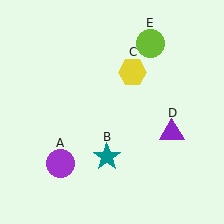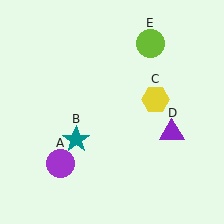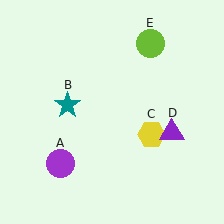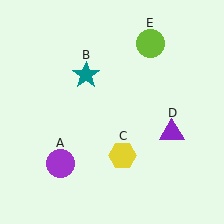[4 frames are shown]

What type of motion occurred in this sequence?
The teal star (object B), yellow hexagon (object C) rotated clockwise around the center of the scene.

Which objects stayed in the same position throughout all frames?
Purple circle (object A) and purple triangle (object D) and lime circle (object E) remained stationary.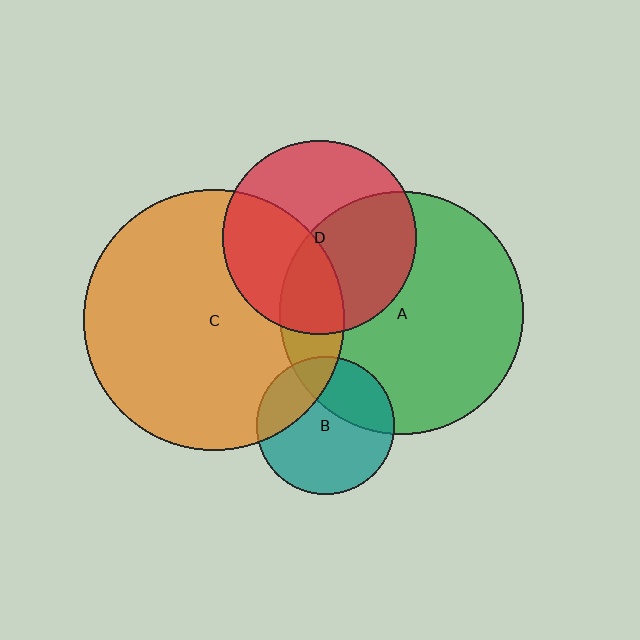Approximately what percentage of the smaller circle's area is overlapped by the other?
Approximately 25%.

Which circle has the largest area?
Circle C (orange).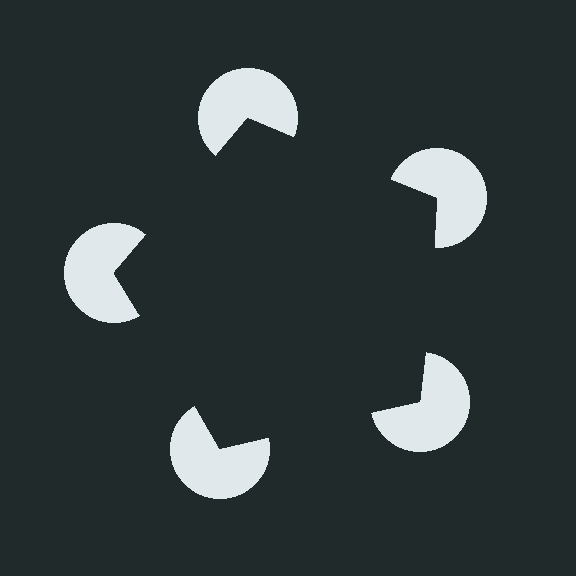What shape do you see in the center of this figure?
An illusory pentagon — its edges are inferred from the aligned wedge cuts in the pac-man discs, not physically drawn.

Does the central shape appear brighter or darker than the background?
It typically appears slightly darker than the background, even though no actual brightness change is drawn.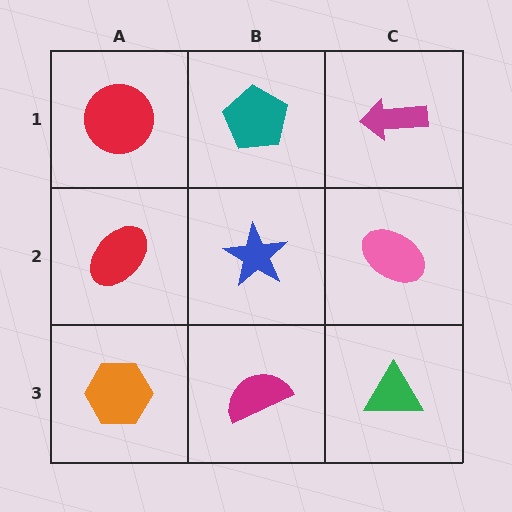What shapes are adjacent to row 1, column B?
A blue star (row 2, column B), a red circle (row 1, column A), a magenta arrow (row 1, column C).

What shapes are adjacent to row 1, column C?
A pink ellipse (row 2, column C), a teal pentagon (row 1, column B).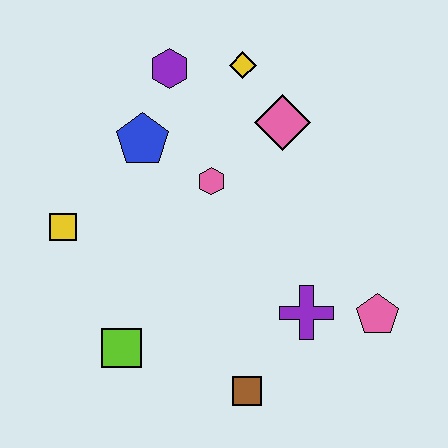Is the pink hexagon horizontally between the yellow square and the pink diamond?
Yes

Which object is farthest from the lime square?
The yellow diamond is farthest from the lime square.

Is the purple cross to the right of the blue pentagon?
Yes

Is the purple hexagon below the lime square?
No